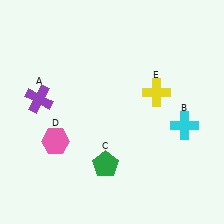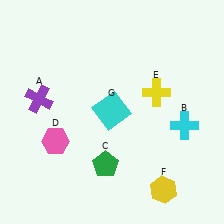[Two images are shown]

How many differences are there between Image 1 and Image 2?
There are 2 differences between the two images.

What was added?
A yellow hexagon (F), a cyan square (G) were added in Image 2.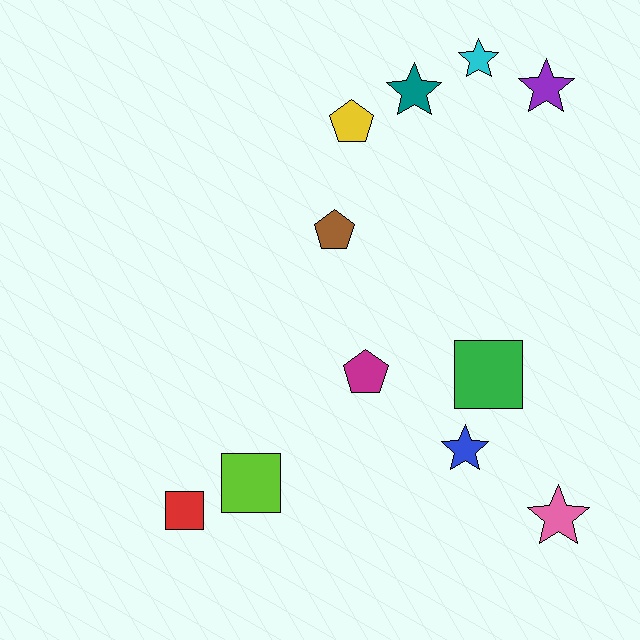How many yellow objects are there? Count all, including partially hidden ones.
There is 1 yellow object.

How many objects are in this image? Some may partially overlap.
There are 11 objects.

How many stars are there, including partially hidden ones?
There are 5 stars.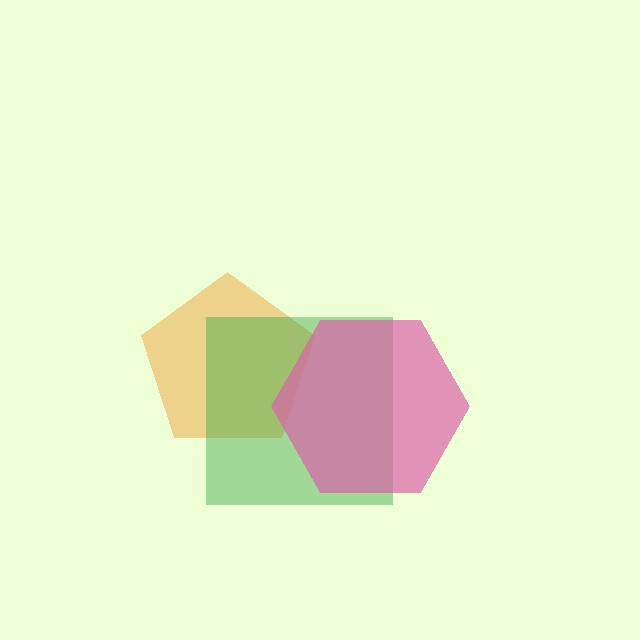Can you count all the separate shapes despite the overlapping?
Yes, there are 3 separate shapes.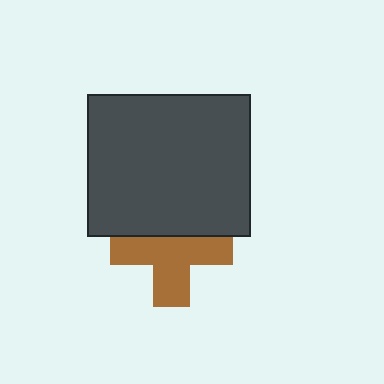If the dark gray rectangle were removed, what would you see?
You would see the complete brown cross.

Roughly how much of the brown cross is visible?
About half of it is visible (roughly 64%).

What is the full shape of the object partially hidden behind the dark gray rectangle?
The partially hidden object is a brown cross.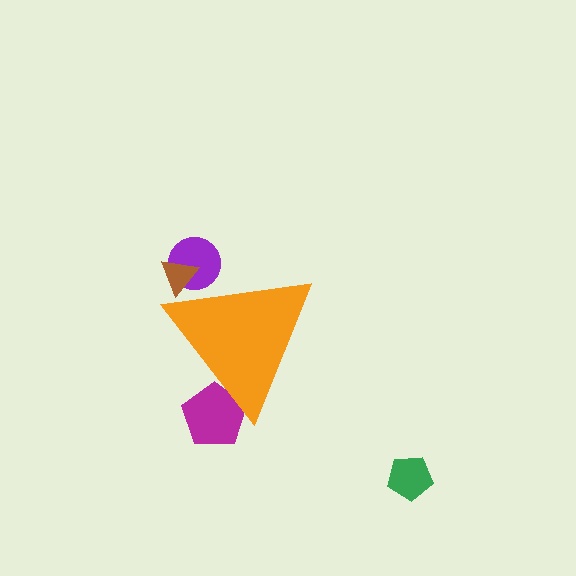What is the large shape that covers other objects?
An orange triangle.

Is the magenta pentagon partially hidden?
Yes, the magenta pentagon is partially hidden behind the orange triangle.